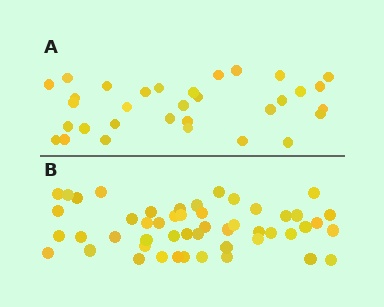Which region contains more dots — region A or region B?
Region B (the bottom region) has more dots.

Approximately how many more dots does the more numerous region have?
Region B has approximately 20 more dots than region A.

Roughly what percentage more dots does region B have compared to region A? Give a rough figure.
About 55% more.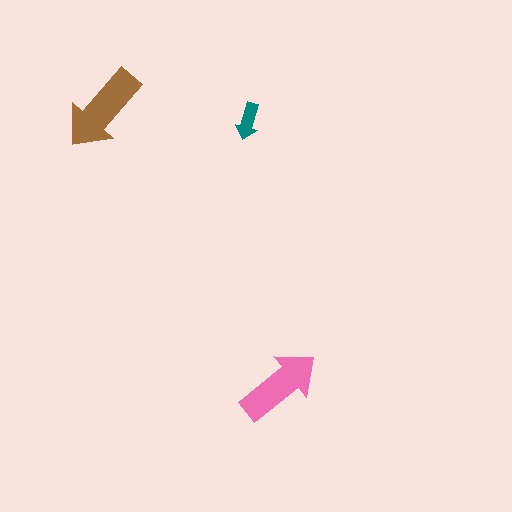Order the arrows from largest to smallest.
the brown one, the pink one, the teal one.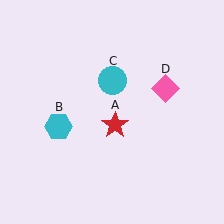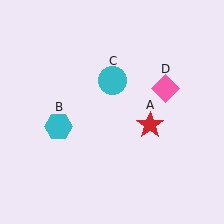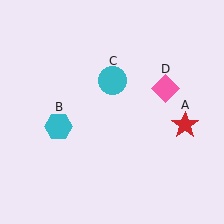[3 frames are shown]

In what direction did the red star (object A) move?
The red star (object A) moved right.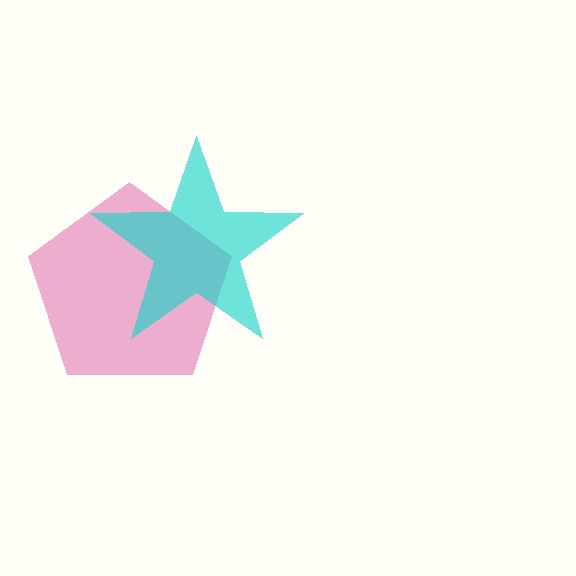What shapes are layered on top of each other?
The layered shapes are: a magenta pentagon, a cyan star.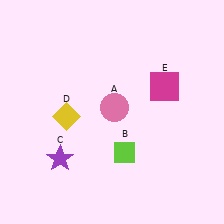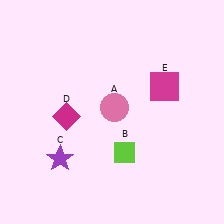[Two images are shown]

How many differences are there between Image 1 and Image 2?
There is 1 difference between the two images.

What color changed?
The diamond (D) changed from yellow in Image 1 to magenta in Image 2.